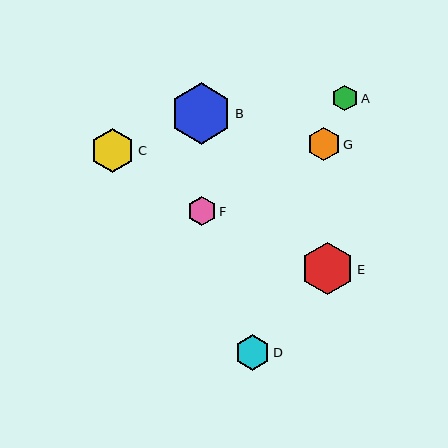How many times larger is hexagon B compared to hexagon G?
Hexagon B is approximately 1.8 times the size of hexagon G.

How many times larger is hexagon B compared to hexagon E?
Hexagon B is approximately 1.2 times the size of hexagon E.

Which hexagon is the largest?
Hexagon B is the largest with a size of approximately 61 pixels.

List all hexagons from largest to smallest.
From largest to smallest: B, E, C, D, G, F, A.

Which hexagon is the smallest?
Hexagon A is the smallest with a size of approximately 25 pixels.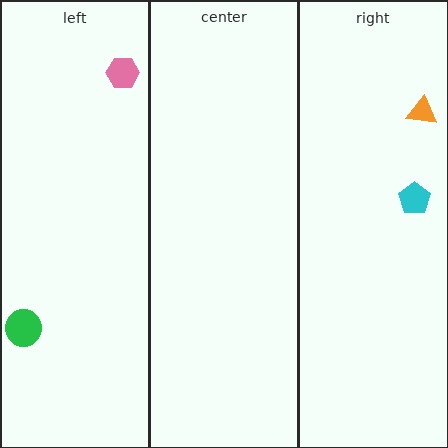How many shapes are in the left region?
2.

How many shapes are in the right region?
2.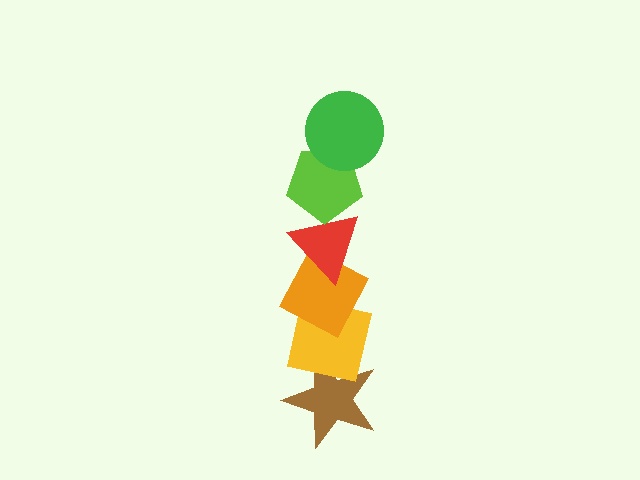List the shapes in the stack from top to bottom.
From top to bottom: the green circle, the lime pentagon, the red triangle, the orange diamond, the yellow square, the brown star.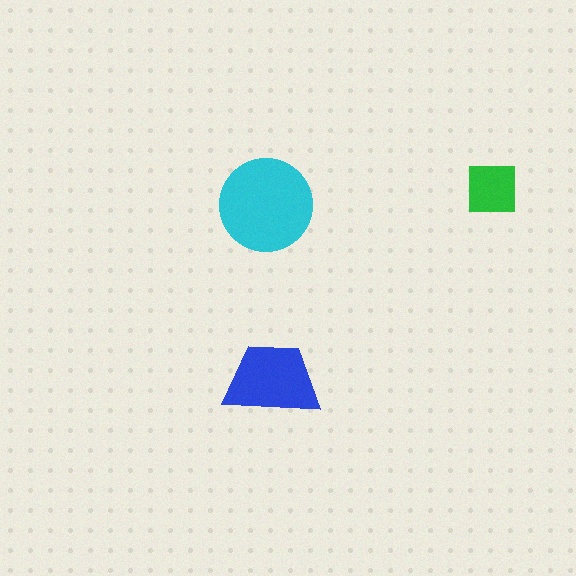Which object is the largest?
The cyan circle.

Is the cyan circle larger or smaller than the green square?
Larger.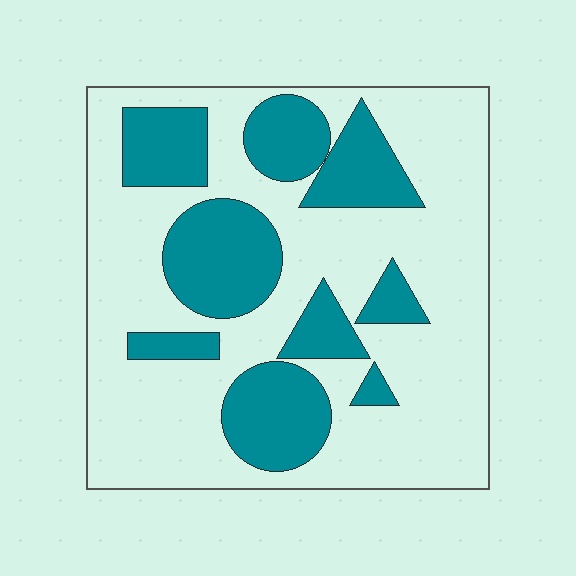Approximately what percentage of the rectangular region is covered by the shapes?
Approximately 30%.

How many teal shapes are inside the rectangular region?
9.